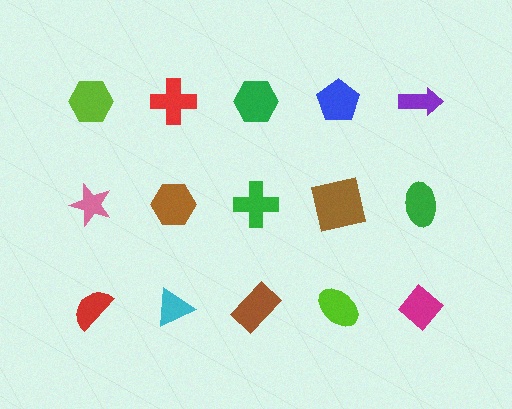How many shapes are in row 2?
5 shapes.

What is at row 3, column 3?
A brown rectangle.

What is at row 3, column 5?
A magenta diamond.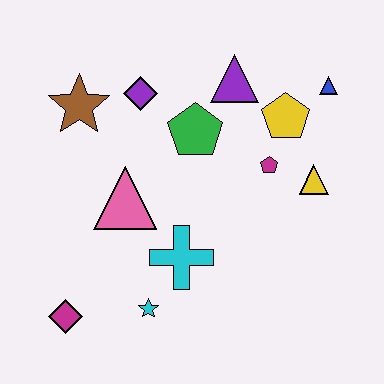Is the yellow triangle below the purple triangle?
Yes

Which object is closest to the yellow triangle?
The magenta pentagon is closest to the yellow triangle.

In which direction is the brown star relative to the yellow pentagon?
The brown star is to the left of the yellow pentagon.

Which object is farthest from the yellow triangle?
The magenta diamond is farthest from the yellow triangle.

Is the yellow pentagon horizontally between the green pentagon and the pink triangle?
No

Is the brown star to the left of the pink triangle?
Yes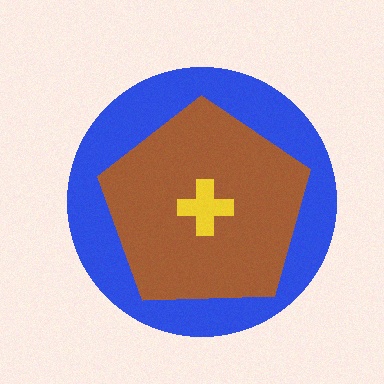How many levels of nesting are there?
3.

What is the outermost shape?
The blue circle.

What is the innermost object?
The yellow cross.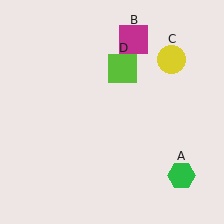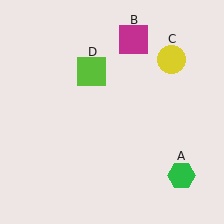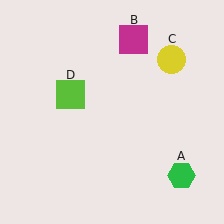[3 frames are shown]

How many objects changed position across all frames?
1 object changed position: lime square (object D).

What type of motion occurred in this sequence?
The lime square (object D) rotated counterclockwise around the center of the scene.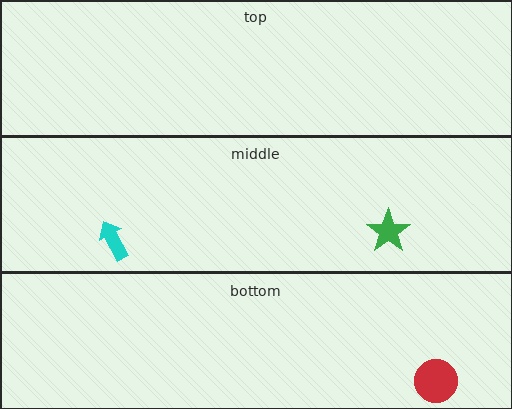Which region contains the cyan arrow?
The middle region.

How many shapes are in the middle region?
2.